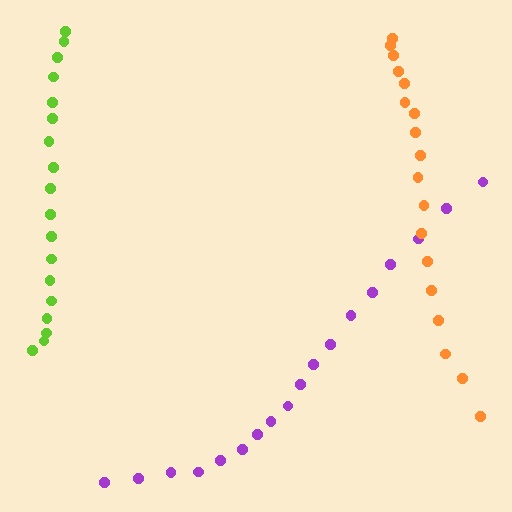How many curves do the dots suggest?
There are 3 distinct paths.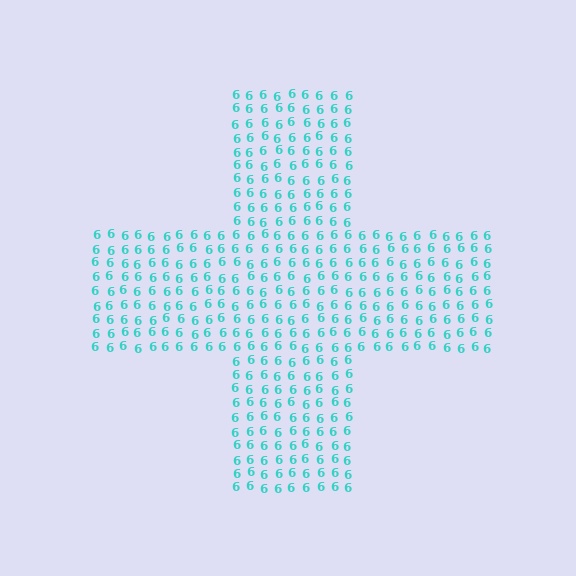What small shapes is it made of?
It is made of small digit 6's.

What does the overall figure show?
The overall figure shows a cross.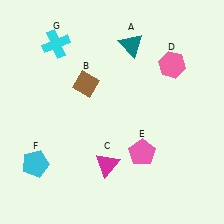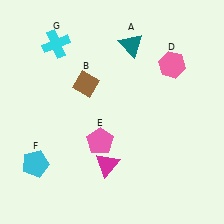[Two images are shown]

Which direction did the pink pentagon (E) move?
The pink pentagon (E) moved left.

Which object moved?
The pink pentagon (E) moved left.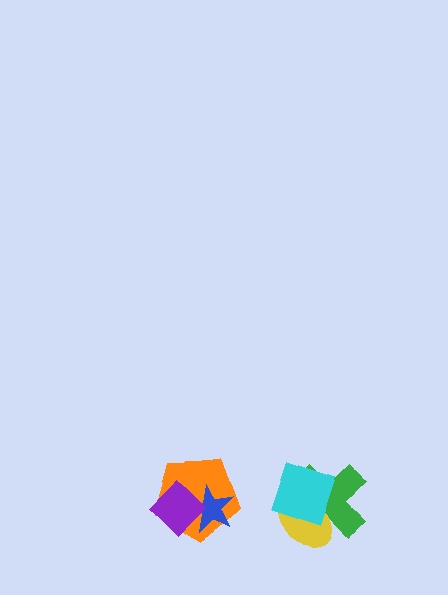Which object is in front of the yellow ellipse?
The cyan diamond is in front of the yellow ellipse.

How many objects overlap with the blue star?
2 objects overlap with the blue star.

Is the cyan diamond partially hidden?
No, no other shape covers it.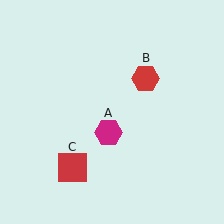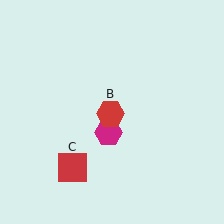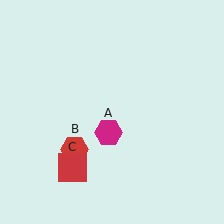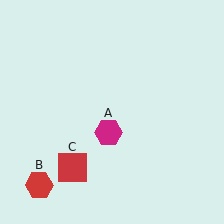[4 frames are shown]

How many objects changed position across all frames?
1 object changed position: red hexagon (object B).